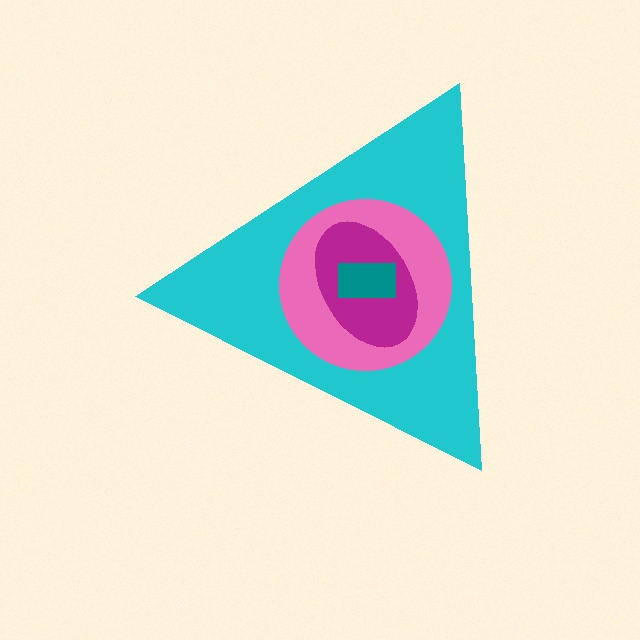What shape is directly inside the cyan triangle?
The pink circle.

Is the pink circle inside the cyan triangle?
Yes.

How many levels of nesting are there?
4.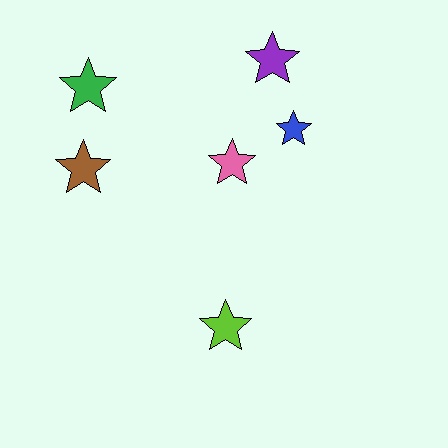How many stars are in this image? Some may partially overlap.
There are 6 stars.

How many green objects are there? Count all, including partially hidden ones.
There is 1 green object.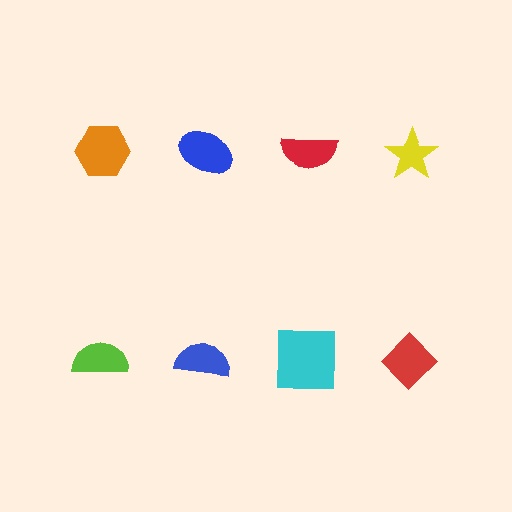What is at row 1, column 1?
An orange hexagon.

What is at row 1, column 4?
A yellow star.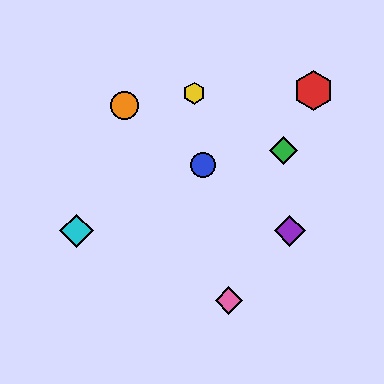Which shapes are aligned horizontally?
The purple diamond, the cyan diamond are aligned horizontally.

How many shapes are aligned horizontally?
2 shapes (the purple diamond, the cyan diamond) are aligned horizontally.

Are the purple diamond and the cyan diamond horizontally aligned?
Yes, both are at y≈231.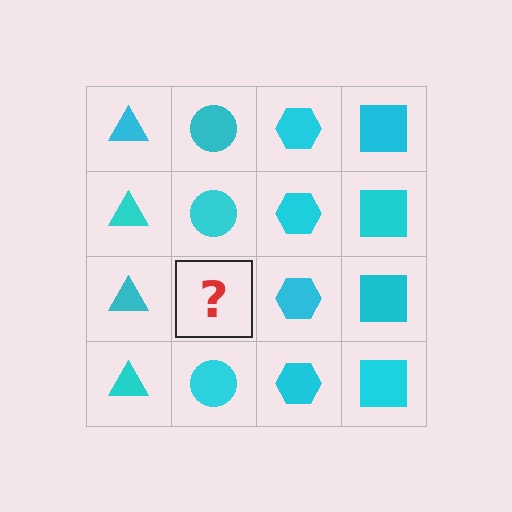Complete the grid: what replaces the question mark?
The question mark should be replaced with a cyan circle.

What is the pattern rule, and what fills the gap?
The rule is that each column has a consistent shape. The gap should be filled with a cyan circle.